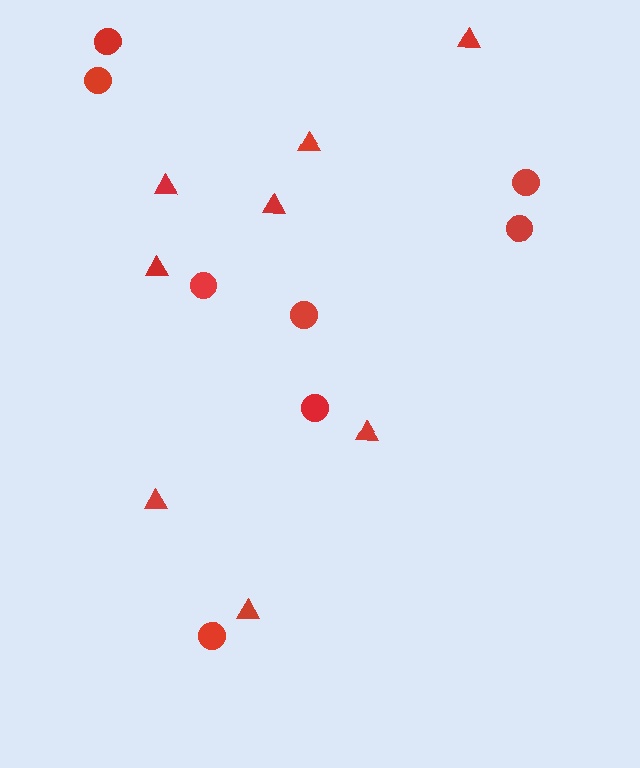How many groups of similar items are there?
There are 2 groups: one group of triangles (8) and one group of circles (8).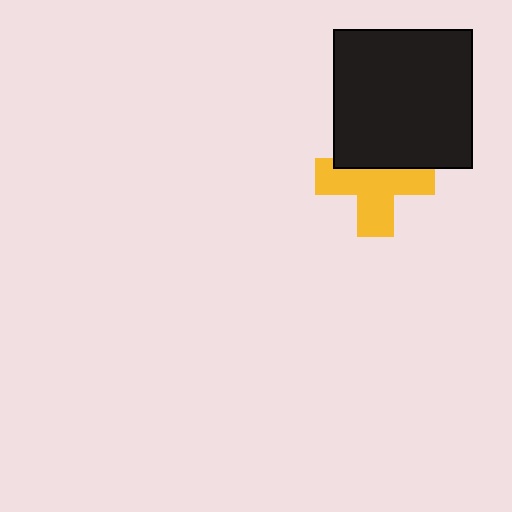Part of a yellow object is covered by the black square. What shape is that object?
It is a cross.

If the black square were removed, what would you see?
You would see the complete yellow cross.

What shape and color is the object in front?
The object in front is a black square.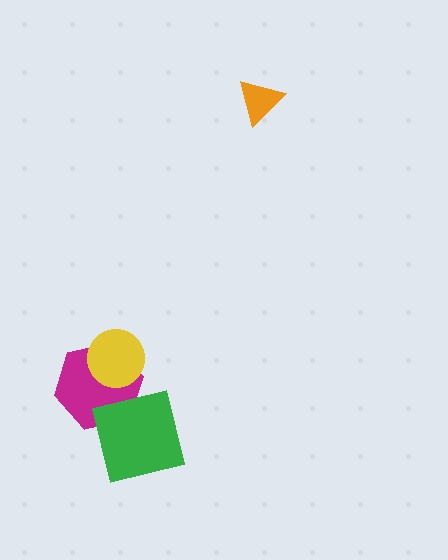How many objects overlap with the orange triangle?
0 objects overlap with the orange triangle.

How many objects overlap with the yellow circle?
1 object overlaps with the yellow circle.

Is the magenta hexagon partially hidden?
Yes, it is partially covered by another shape.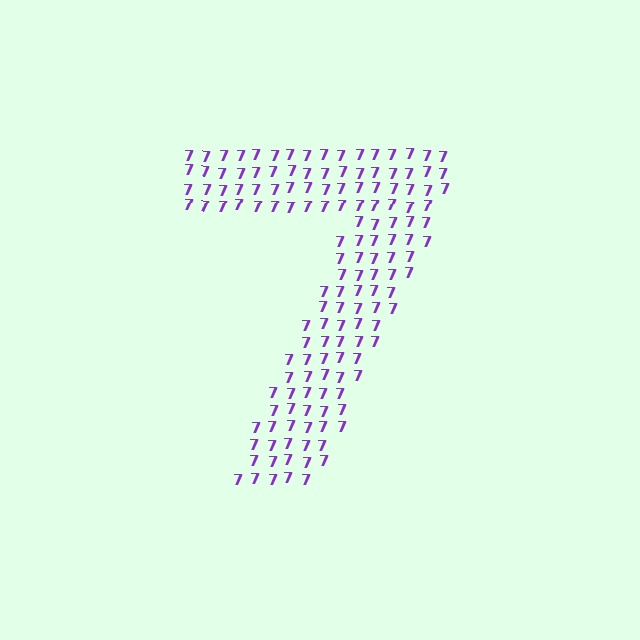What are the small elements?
The small elements are digit 7's.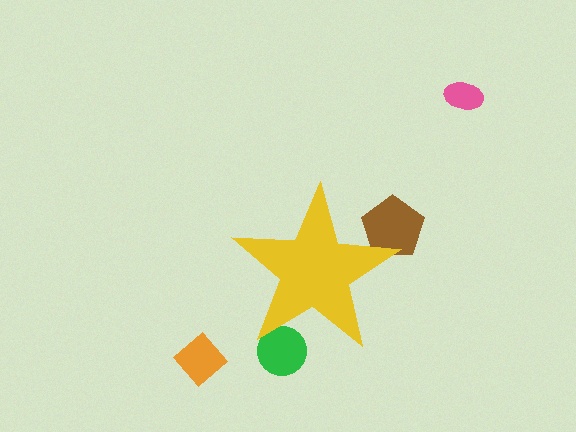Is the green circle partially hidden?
Yes, the green circle is partially hidden behind the yellow star.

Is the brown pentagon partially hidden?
Yes, the brown pentagon is partially hidden behind the yellow star.